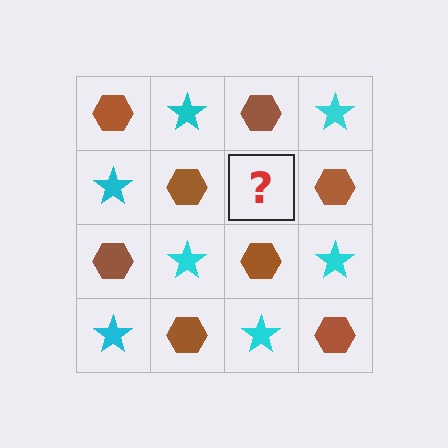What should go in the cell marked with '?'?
The missing cell should contain a cyan star.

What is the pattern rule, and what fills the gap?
The rule is that it alternates brown hexagon and cyan star in a checkerboard pattern. The gap should be filled with a cyan star.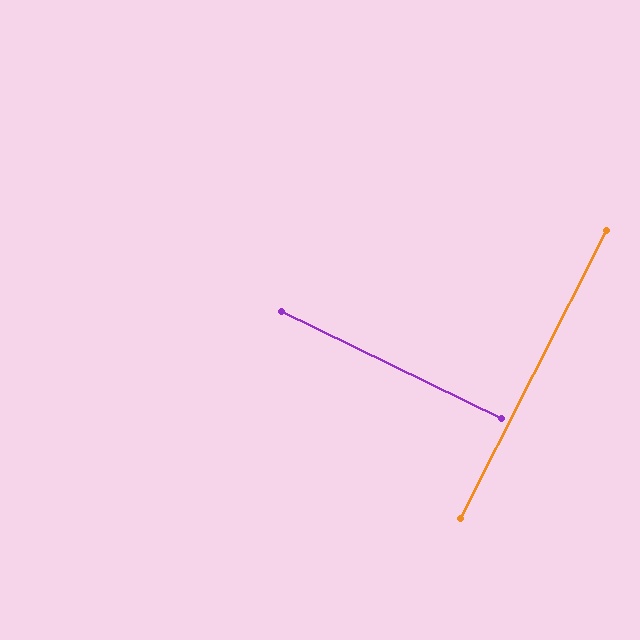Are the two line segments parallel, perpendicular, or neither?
Perpendicular — they meet at approximately 89°.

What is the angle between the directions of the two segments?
Approximately 89 degrees.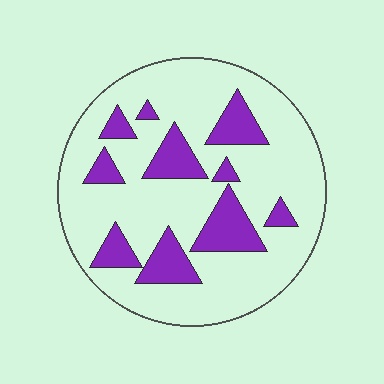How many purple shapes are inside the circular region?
10.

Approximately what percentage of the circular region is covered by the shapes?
Approximately 20%.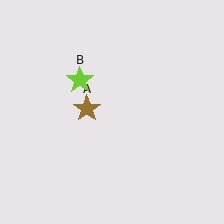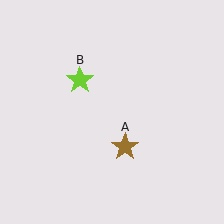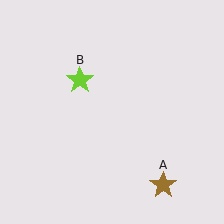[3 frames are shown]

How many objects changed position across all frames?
1 object changed position: brown star (object A).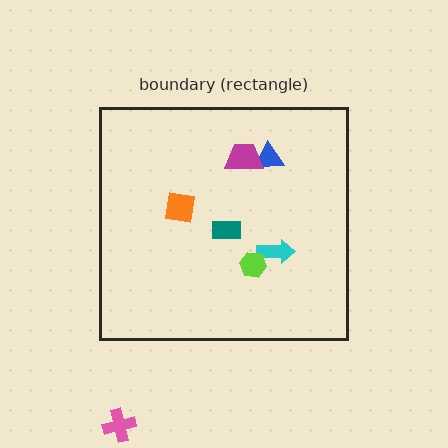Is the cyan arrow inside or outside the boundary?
Inside.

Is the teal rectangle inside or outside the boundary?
Inside.